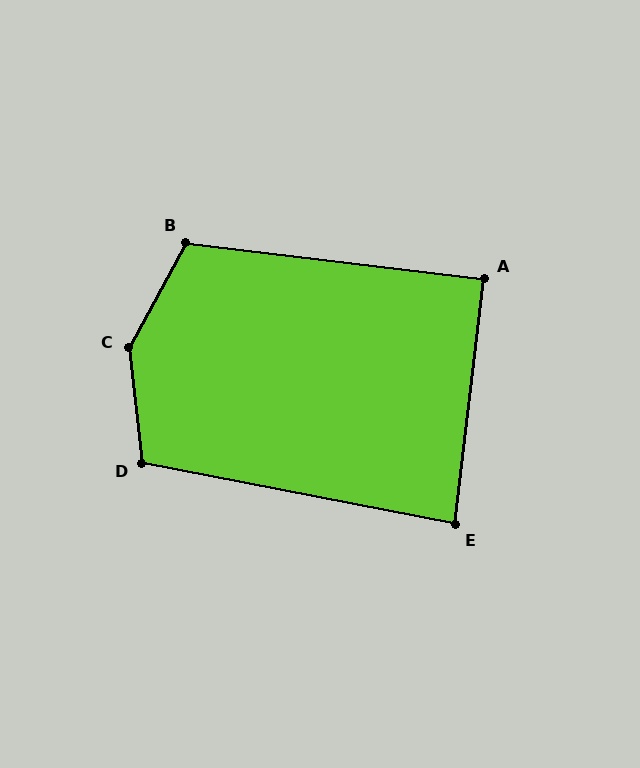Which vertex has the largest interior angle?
C, at approximately 145 degrees.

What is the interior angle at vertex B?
Approximately 112 degrees (obtuse).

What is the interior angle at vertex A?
Approximately 90 degrees (approximately right).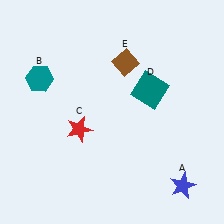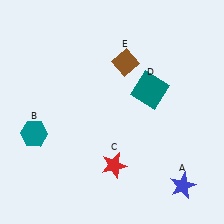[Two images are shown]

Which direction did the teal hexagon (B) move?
The teal hexagon (B) moved down.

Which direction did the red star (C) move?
The red star (C) moved down.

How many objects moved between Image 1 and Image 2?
2 objects moved between the two images.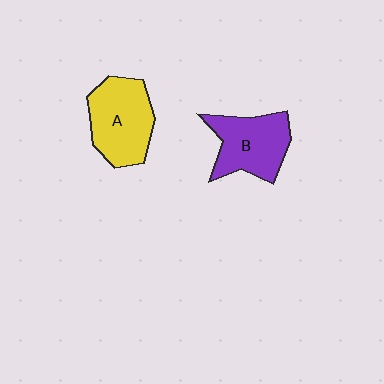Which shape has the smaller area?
Shape B (purple).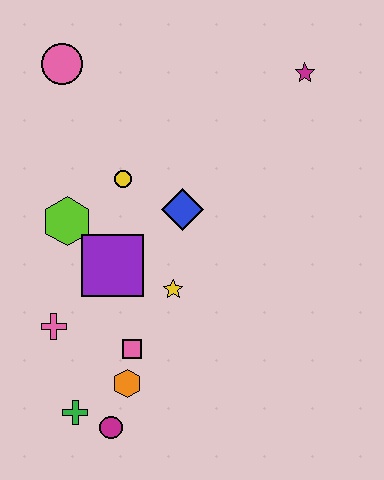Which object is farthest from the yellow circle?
The magenta circle is farthest from the yellow circle.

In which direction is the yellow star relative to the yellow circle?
The yellow star is below the yellow circle.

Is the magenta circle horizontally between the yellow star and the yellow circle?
No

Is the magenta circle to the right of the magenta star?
No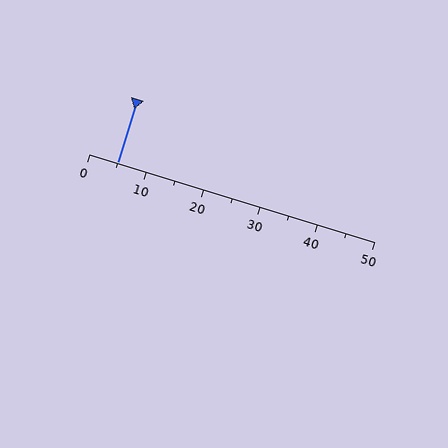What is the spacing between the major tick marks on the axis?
The major ticks are spaced 10 apart.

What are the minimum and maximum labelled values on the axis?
The axis runs from 0 to 50.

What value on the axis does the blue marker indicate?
The marker indicates approximately 5.